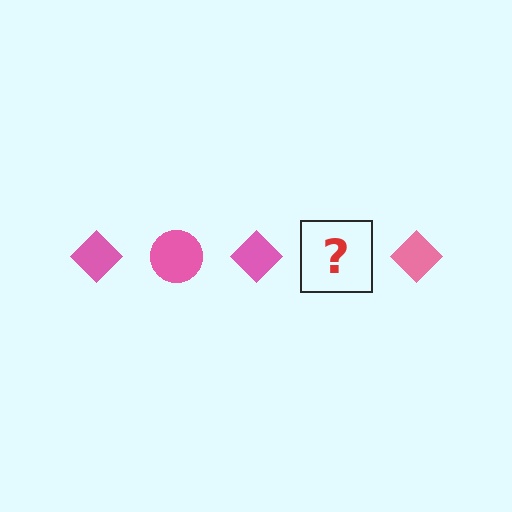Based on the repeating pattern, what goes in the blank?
The blank should be a pink circle.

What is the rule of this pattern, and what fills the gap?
The rule is that the pattern cycles through diamond, circle shapes in pink. The gap should be filled with a pink circle.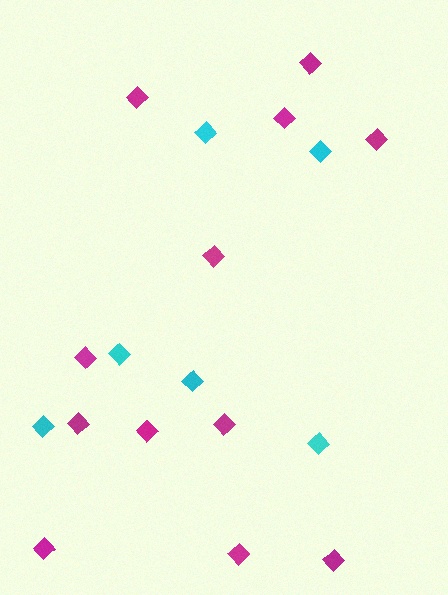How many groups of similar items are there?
There are 2 groups: one group of magenta diamonds (12) and one group of cyan diamonds (6).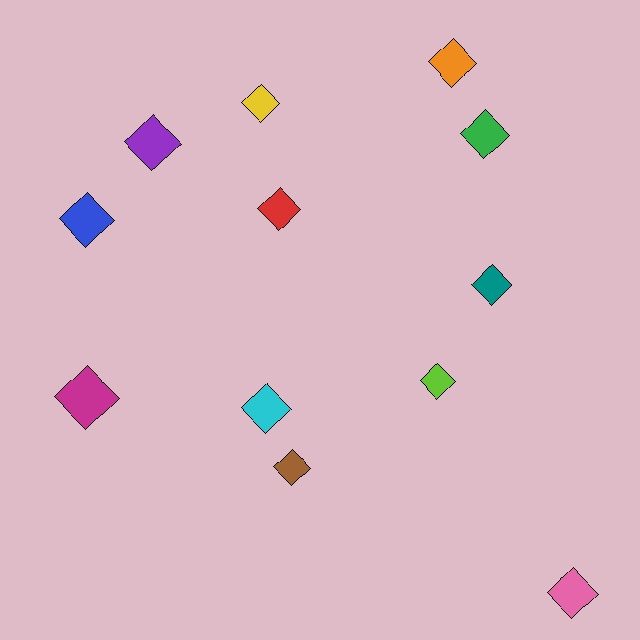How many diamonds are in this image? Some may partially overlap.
There are 12 diamonds.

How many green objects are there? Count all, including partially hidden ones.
There is 1 green object.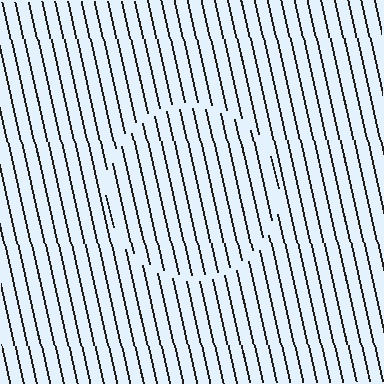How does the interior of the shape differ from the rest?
The interior of the shape contains the same grating, shifted by half a period — the contour is defined by the phase discontinuity where line-ends from the inner and outer gratings abut.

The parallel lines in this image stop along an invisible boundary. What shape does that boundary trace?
An illusory circle. The interior of the shape contains the same grating, shifted by half a period — the contour is defined by the phase discontinuity where line-ends from the inner and outer gratings abut.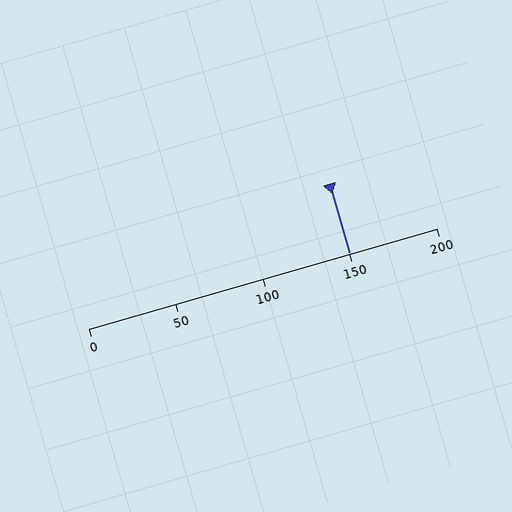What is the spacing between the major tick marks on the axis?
The major ticks are spaced 50 apart.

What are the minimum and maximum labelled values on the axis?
The axis runs from 0 to 200.